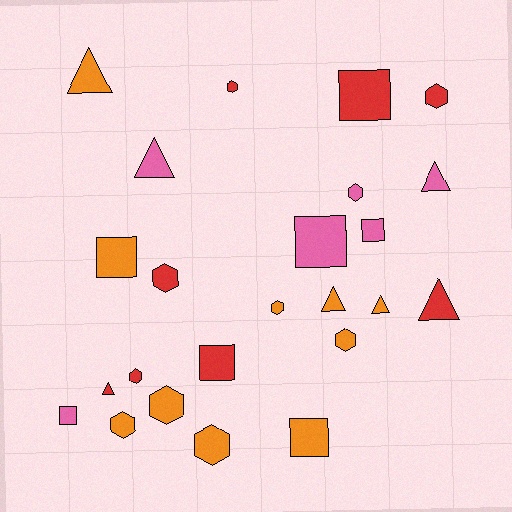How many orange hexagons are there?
There are 5 orange hexagons.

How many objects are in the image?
There are 24 objects.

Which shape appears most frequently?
Hexagon, with 10 objects.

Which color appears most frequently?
Orange, with 10 objects.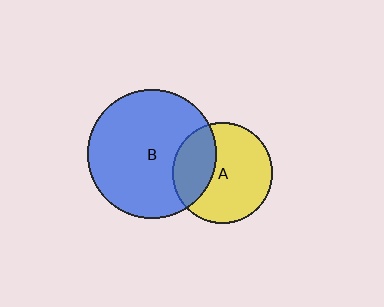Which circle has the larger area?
Circle B (blue).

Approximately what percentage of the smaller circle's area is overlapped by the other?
Approximately 30%.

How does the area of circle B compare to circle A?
Approximately 1.7 times.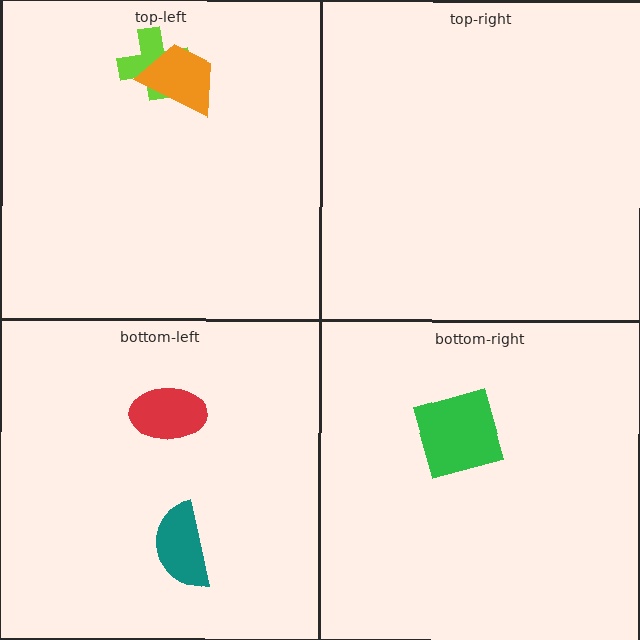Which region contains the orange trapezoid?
The top-left region.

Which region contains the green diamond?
The bottom-right region.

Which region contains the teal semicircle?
The bottom-left region.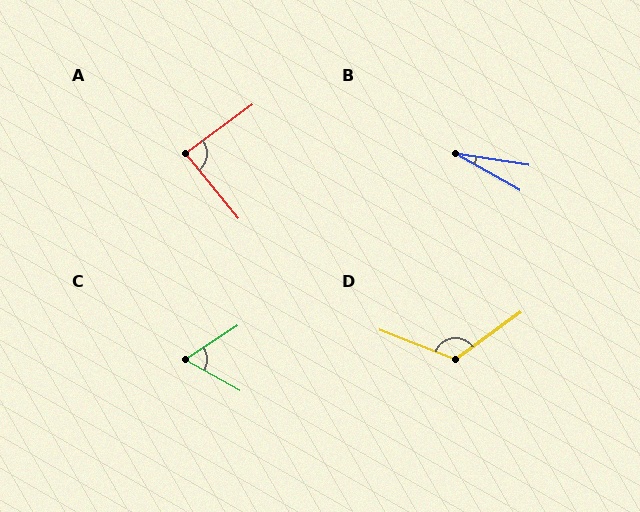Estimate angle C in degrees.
Approximately 62 degrees.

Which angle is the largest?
D, at approximately 123 degrees.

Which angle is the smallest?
B, at approximately 20 degrees.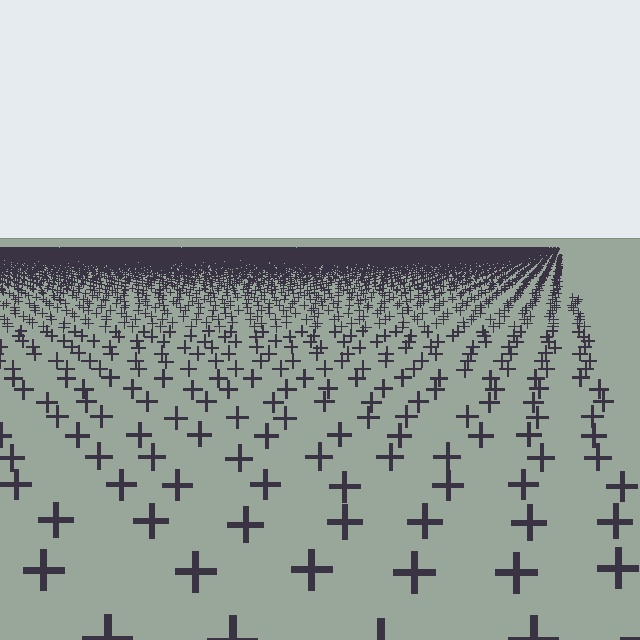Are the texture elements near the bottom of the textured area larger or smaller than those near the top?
Larger. Near the bottom, elements are closer to the viewer and appear at a bigger on-screen size.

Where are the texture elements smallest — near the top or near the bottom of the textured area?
Near the top.